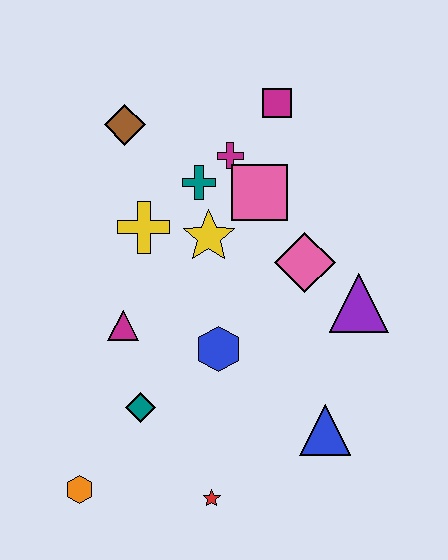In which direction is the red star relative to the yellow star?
The red star is below the yellow star.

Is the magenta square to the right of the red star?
Yes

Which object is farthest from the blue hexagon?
The magenta square is farthest from the blue hexagon.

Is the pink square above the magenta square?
No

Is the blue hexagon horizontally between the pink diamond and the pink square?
No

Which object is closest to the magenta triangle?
The teal diamond is closest to the magenta triangle.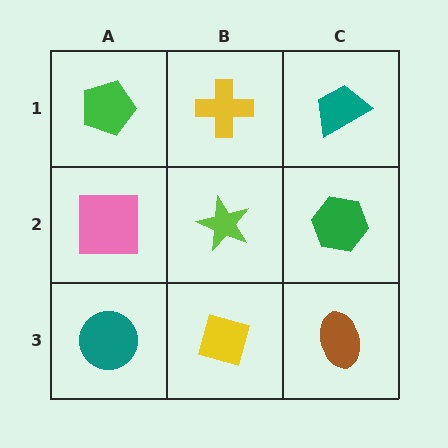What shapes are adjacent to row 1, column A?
A pink square (row 2, column A), a yellow cross (row 1, column B).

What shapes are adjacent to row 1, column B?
A lime star (row 2, column B), a green pentagon (row 1, column A), a teal trapezoid (row 1, column C).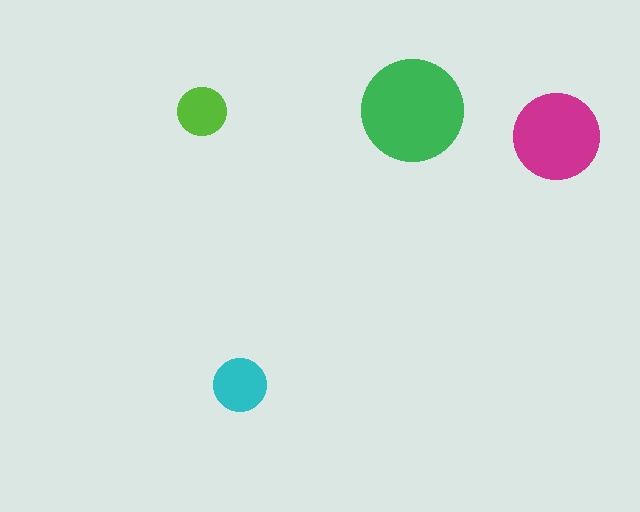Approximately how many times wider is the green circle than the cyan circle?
About 2 times wider.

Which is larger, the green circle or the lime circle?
The green one.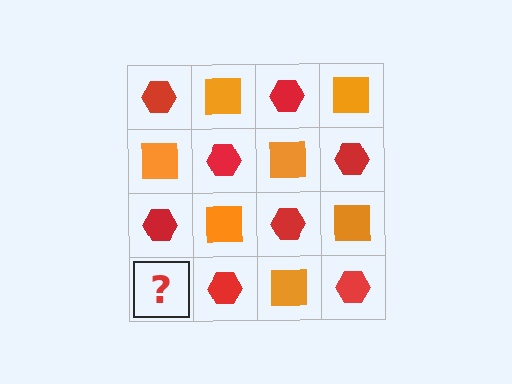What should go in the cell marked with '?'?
The missing cell should contain an orange square.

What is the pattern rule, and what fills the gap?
The rule is that it alternates red hexagon and orange square in a checkerboard pattern. The gap should be filled with an orange square.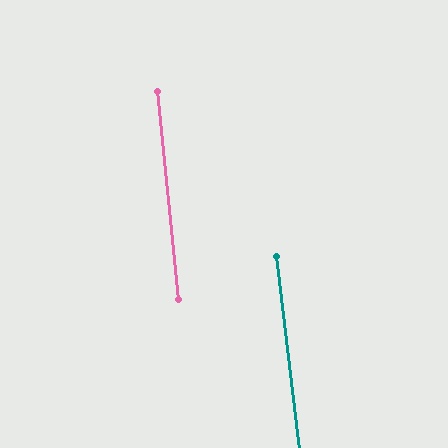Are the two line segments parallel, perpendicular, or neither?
Parallel — their directions differ by only 1.1°.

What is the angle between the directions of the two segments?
Approximately 1 degree.